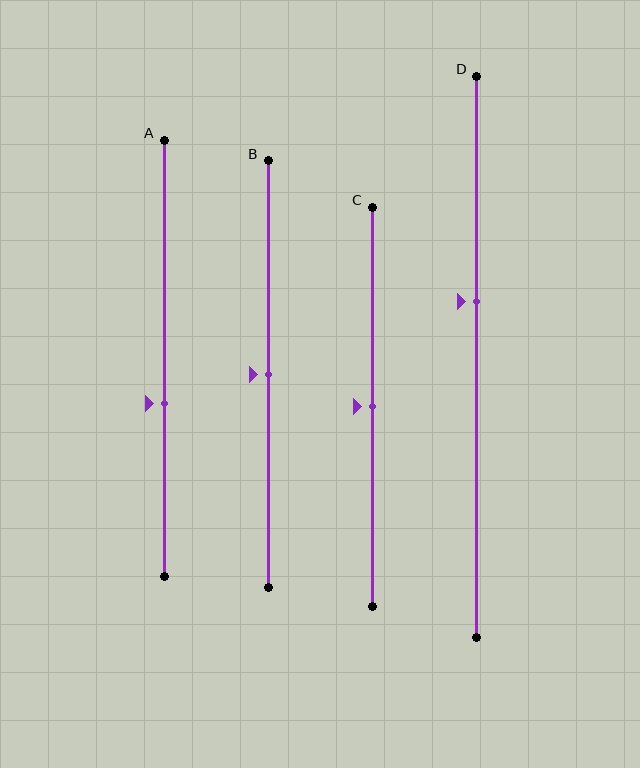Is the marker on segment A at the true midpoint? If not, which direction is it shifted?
No, the marker on segment A is shifted downward by about 10% of the segment length.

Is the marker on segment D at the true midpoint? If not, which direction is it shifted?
No, the marker on segment D is shifted upward by about 10% of the segment length.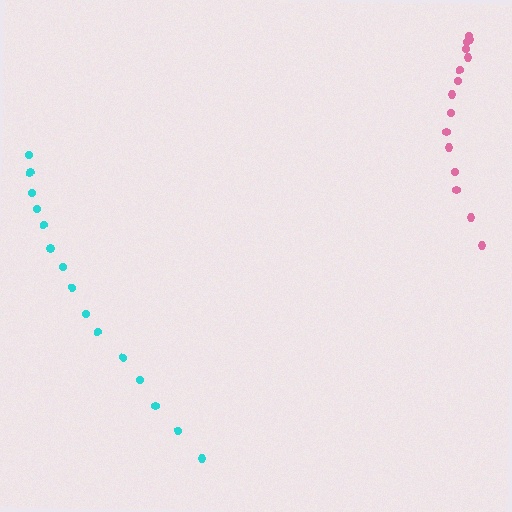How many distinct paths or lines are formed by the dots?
There are 2 distinct paths.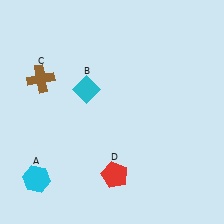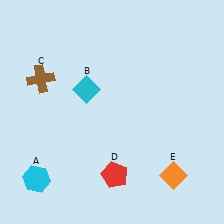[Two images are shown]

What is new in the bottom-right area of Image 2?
An orange diamond (E) was added in the bottom-right area of Image 2.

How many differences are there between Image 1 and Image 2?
There is 1 difference between the two images.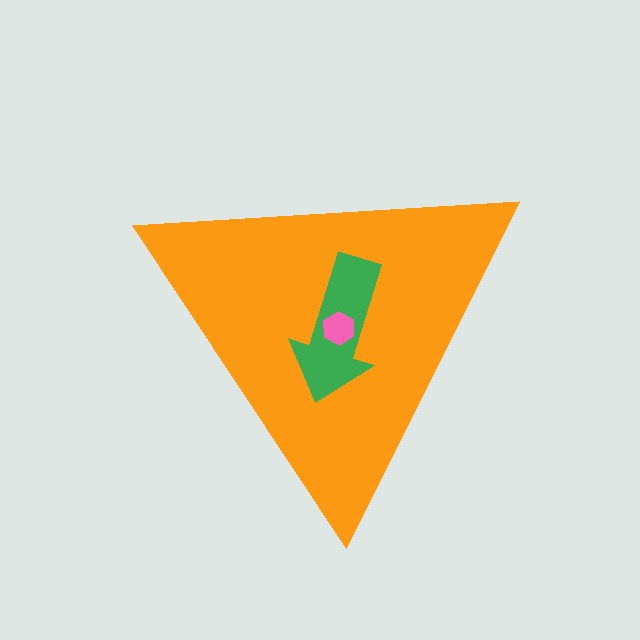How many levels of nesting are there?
3.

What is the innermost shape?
The pink hexagon.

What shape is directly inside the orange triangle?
The green arrow.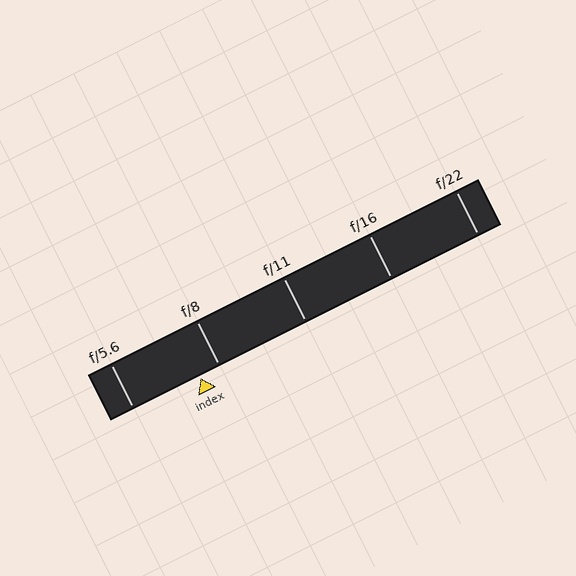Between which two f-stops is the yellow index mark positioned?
The index mark is between f/5.6 and f/8.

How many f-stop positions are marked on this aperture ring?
There are 5 f-stop positions marked.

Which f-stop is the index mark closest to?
The index mark is closest to f/8.